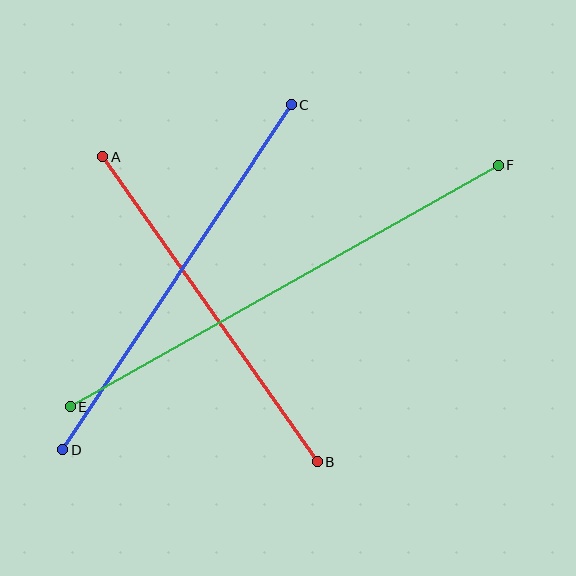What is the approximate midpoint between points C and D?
The midpoint is at approximately (177, 277) pixels.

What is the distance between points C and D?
The distance is approximately 414 pixels.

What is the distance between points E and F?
The distance is approximately 492 pixels.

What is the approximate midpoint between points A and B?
The midpoint is at approximately (210, 309) pixels.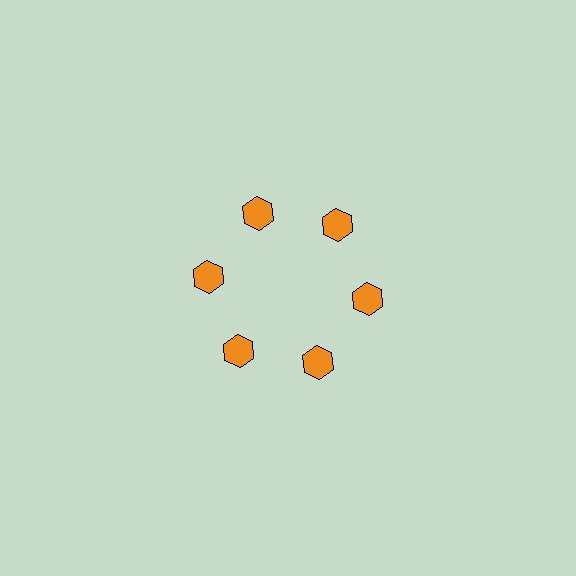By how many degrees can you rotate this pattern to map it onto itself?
The pattern maps onto itself every 60 degrees of rotation.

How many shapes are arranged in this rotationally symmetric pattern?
There are 6 shapes, arranged in 6 groups of 1.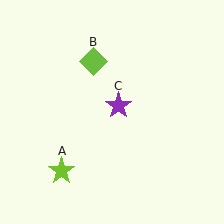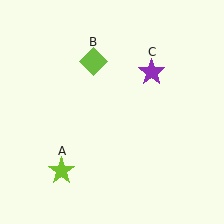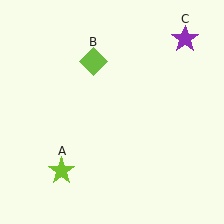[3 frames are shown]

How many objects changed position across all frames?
1 object changed position: purple star (object C).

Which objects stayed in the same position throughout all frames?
Lime star (object A) and lime diamond (object B) remained stationary.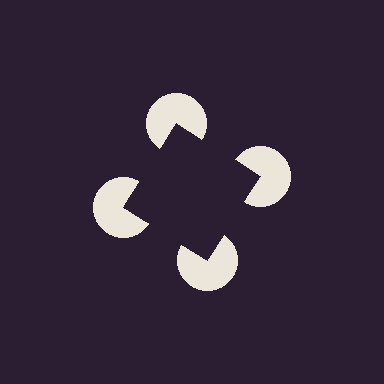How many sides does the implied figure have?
4 sides.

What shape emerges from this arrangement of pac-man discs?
An illusory square — its edges are inferred from the aligned wedge cuts in the pac-man discs, not physically drawn.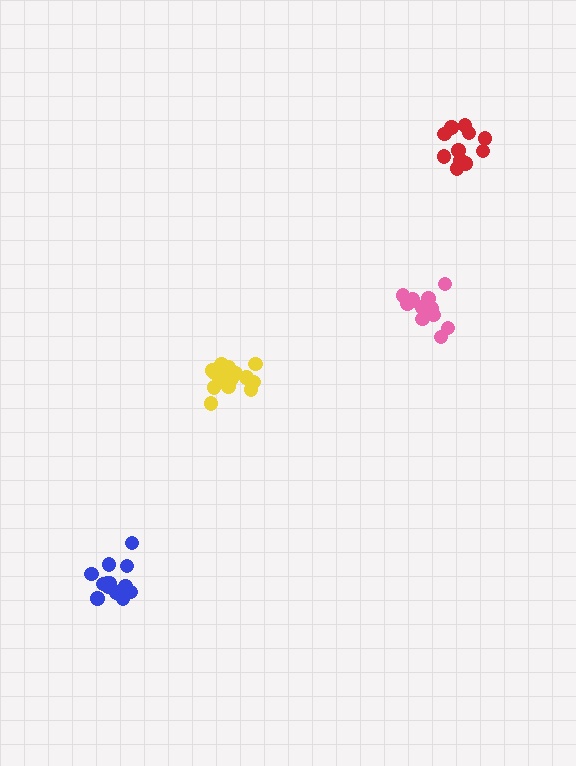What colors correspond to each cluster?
The clusters are colored: red, yellow, pink, blue.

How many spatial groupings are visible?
There are 4 spatial groupings.